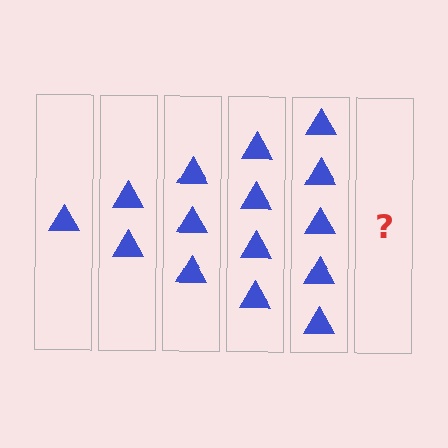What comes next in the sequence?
The next element should be 6 triangles.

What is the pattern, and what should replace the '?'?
The pattern is that each step adds one more triangle. The '?' should be 6 triangles.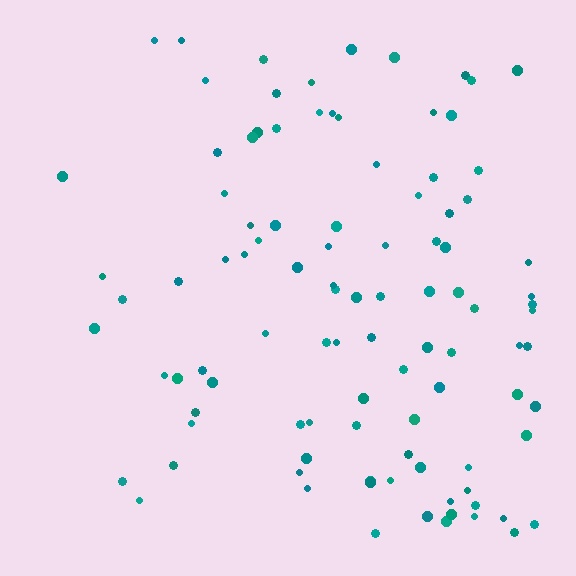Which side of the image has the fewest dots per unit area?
The left.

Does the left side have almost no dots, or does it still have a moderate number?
Still a moderate number, just noticeably fewer than the right.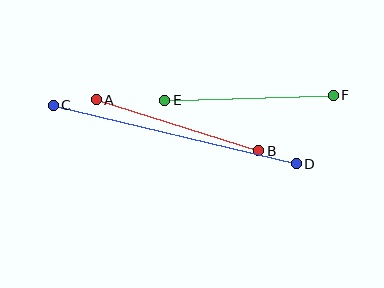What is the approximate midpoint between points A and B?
The midpoint is at approximately (177, 125) pixels.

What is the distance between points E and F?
The distance is approximately 168 pixels.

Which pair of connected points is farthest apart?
Points C and D are farthest apart.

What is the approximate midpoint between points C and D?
The midpoint is at approximately (175, 134) pixels.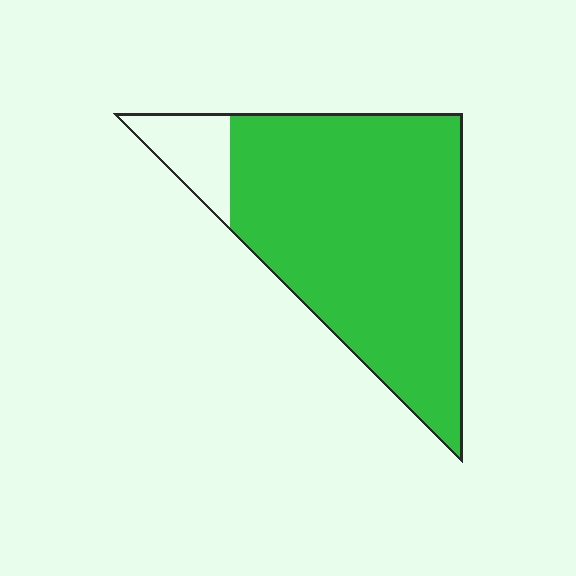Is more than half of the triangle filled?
Yes.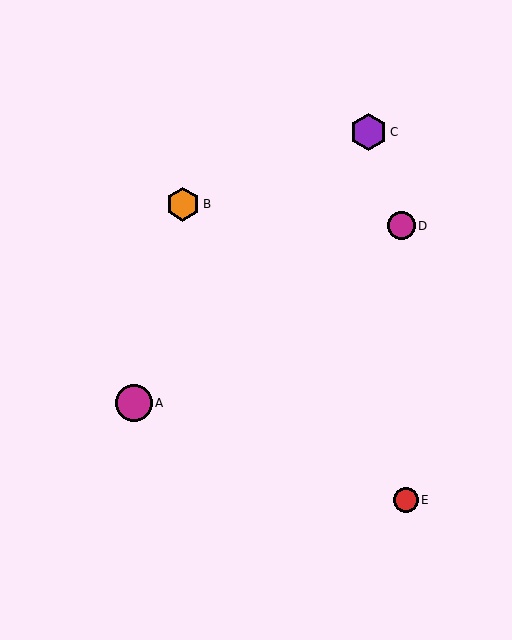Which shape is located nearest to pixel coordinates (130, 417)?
The magenta circle (labeled A) at (134, 403) is nearest to that location.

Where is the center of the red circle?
The center of the red circle is at (406, 500).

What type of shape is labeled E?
Shape E is a red circle.